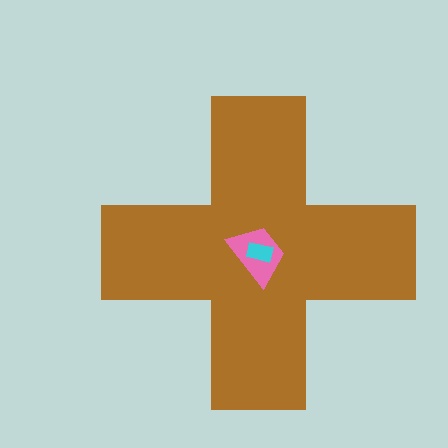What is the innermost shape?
The cyan rectangle.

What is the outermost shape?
The brown cross.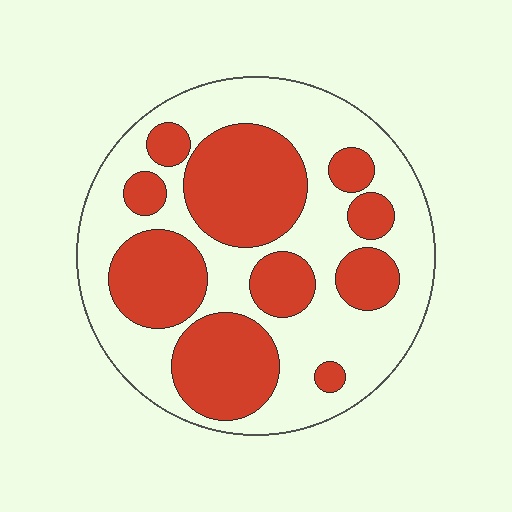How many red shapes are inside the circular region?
10.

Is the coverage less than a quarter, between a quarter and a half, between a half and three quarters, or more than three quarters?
Between a quarter and a half.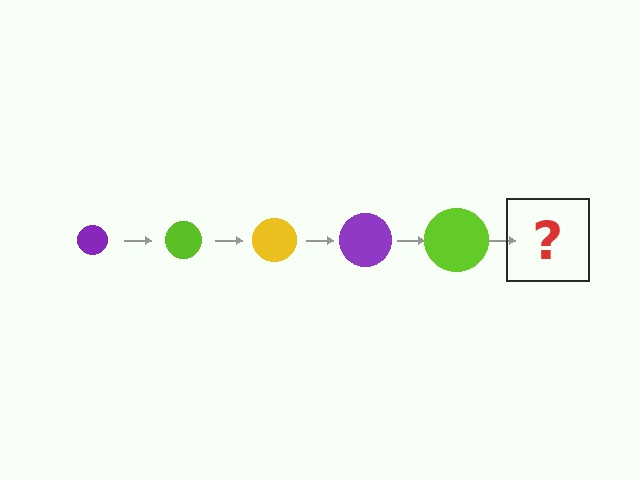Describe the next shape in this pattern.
It should be a yellow circle, larger than the previous one.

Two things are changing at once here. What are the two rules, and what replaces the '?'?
The two rules are that the circle grows larger each step and the color cycles through purple, lime, and yellow. The '?' should be a yellow circle, larger than the previous one.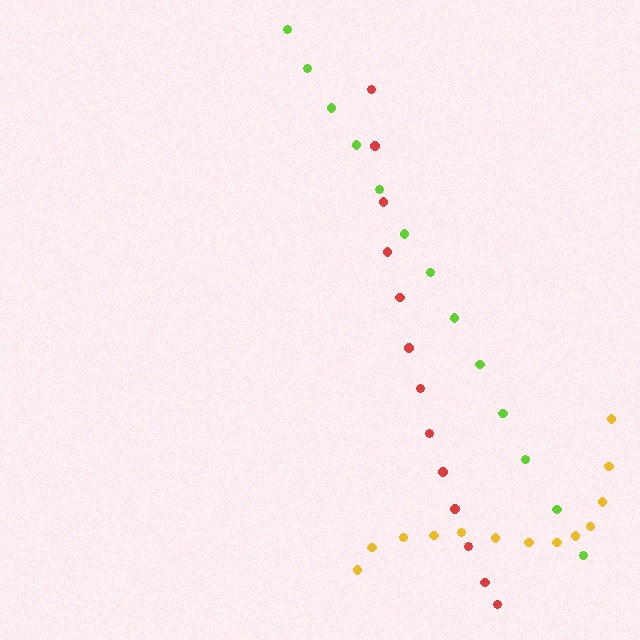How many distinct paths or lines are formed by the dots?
There are 3 distinct paths.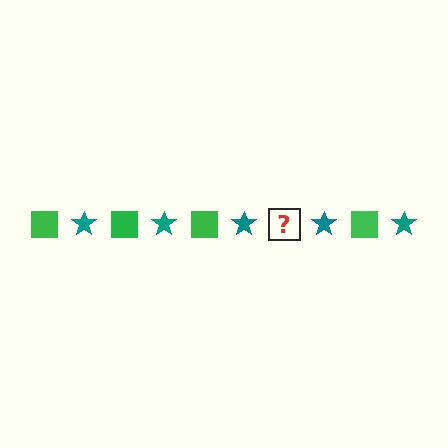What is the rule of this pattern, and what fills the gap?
The rule is that the pattern alternates between green square and teal star. The gap should be filled with a green square.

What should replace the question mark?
The question mark should be replaced with a green square.